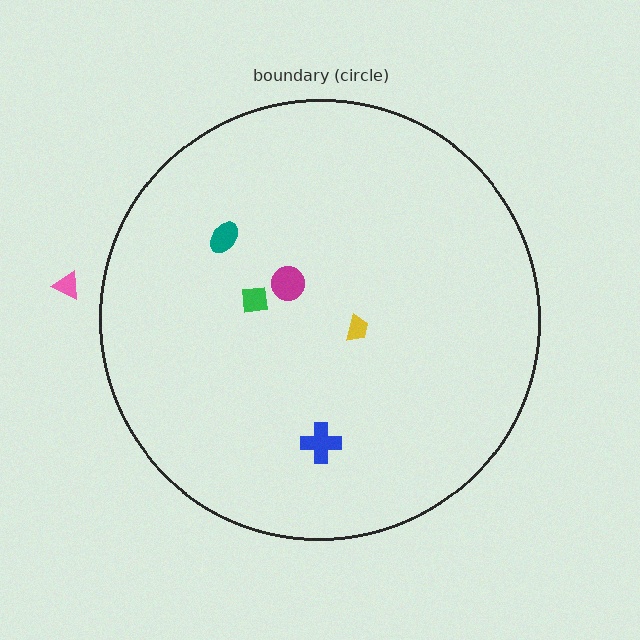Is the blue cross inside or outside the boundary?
Inside.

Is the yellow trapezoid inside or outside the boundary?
Inside.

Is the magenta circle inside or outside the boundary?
Inside.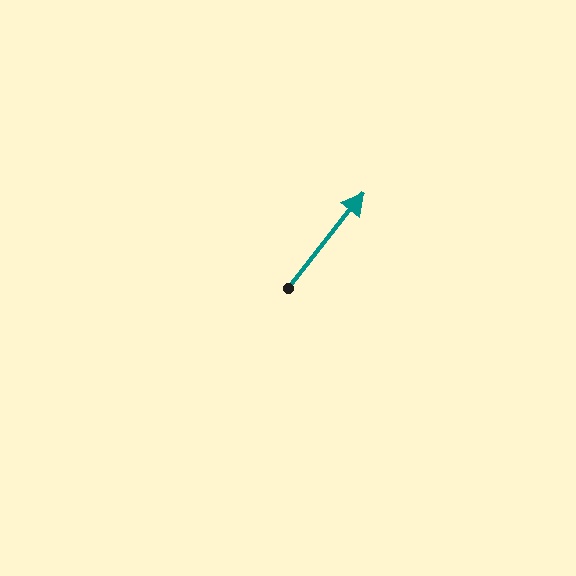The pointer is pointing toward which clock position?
Roughly 1 o'clock.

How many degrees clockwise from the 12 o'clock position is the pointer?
Approximately 38 degrees.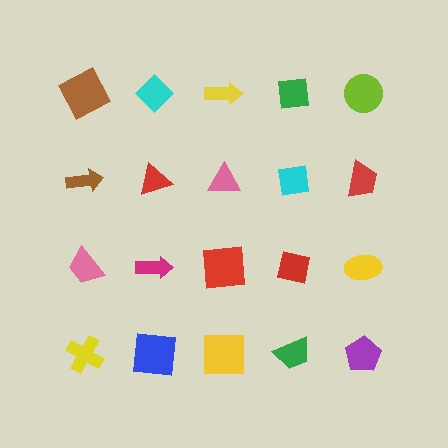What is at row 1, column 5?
A lime circle.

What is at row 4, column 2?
A blue square.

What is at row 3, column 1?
A pink trapezoid.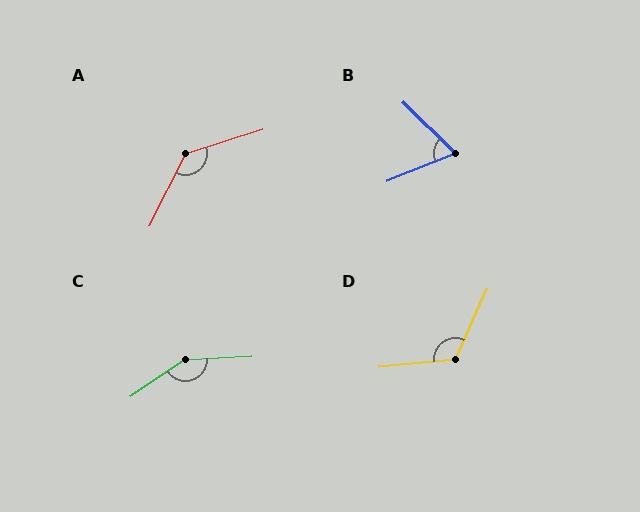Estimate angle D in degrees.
Approximately 120 degrees.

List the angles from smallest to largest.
B (67°), D (120°), A (134°), C (149°).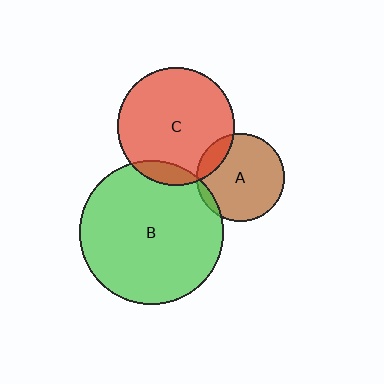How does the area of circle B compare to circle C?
Approximately 1.5 times.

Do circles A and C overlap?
Yes.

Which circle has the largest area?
Circle B (green).